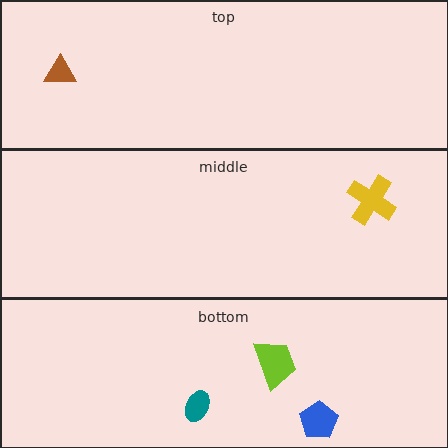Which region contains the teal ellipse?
The bottom region.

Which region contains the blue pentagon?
The bottom region.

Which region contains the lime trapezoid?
The bottom region.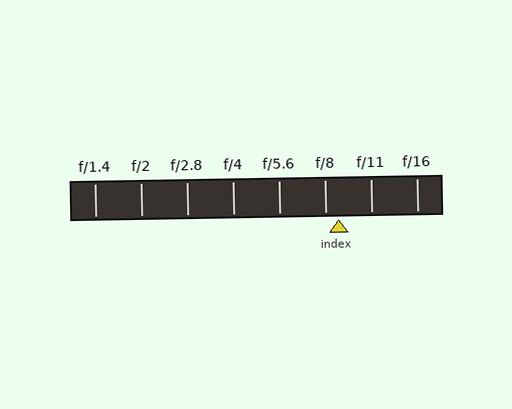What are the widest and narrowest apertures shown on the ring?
The widest aperture shown is f/1.4 and the narrowest is f/16.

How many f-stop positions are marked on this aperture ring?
There are 8 f-stop positions marked.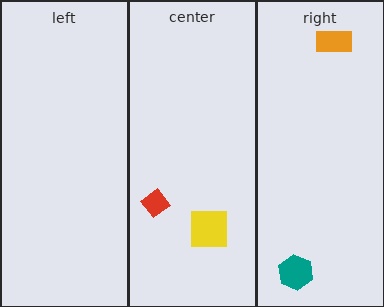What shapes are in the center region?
The red diamond, the yellow square.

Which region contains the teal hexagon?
The right region.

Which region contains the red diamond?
The center region.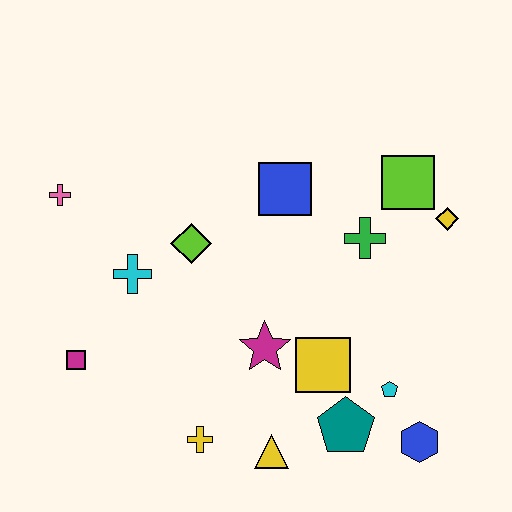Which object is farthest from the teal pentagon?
The pink cross is farthest from the teal pentagon.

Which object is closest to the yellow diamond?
The lime square is closest to the yellow diamond.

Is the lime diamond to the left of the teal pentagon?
Yes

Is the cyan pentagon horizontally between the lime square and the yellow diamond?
No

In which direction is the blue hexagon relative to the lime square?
The blue hexagon is below the lime square.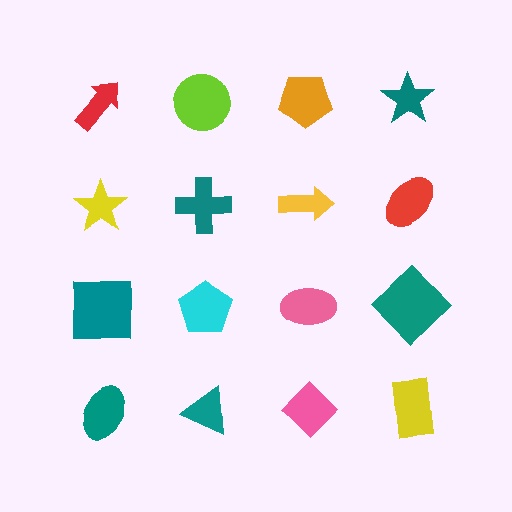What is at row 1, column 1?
A red arrow.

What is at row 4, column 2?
A teal triangle.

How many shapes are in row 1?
4 shapes.